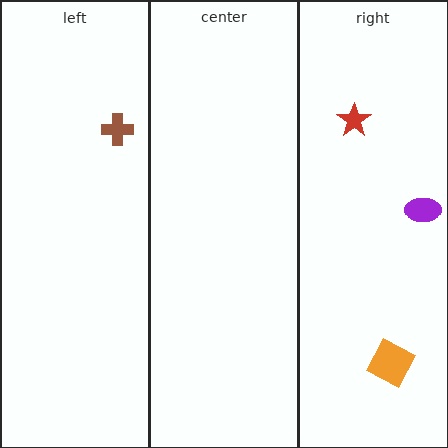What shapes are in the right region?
The purple ellipse, the red star, the orange diamond.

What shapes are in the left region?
The brown cross.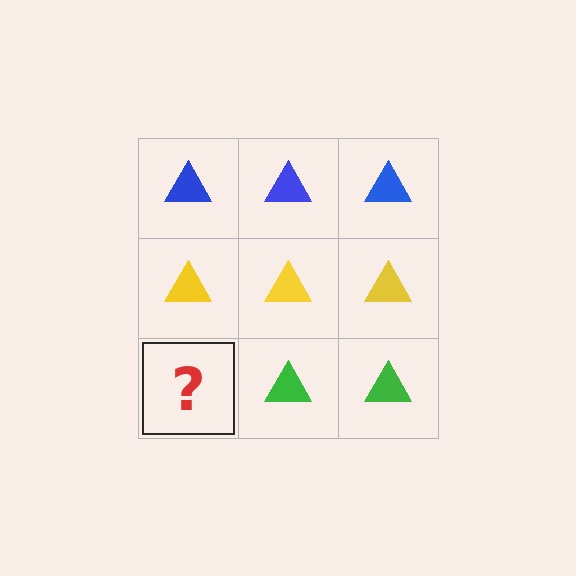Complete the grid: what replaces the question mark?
The question mark should be replaced with a green triangle.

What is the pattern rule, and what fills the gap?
The rule is that each row has a consistent color. The gap should be filled with a green triangle.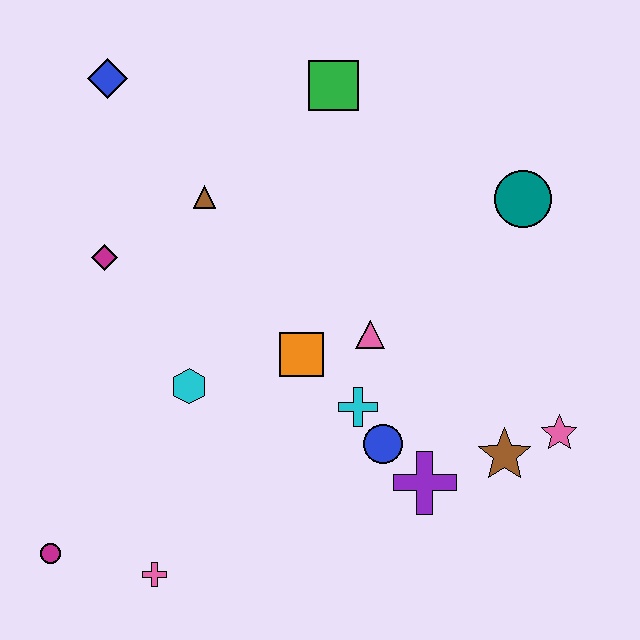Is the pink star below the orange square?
Yes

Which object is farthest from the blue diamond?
The pink star is farthest from the blue diamond.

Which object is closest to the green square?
The brown triangle is closest to the green square.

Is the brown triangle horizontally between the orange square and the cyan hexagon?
Yes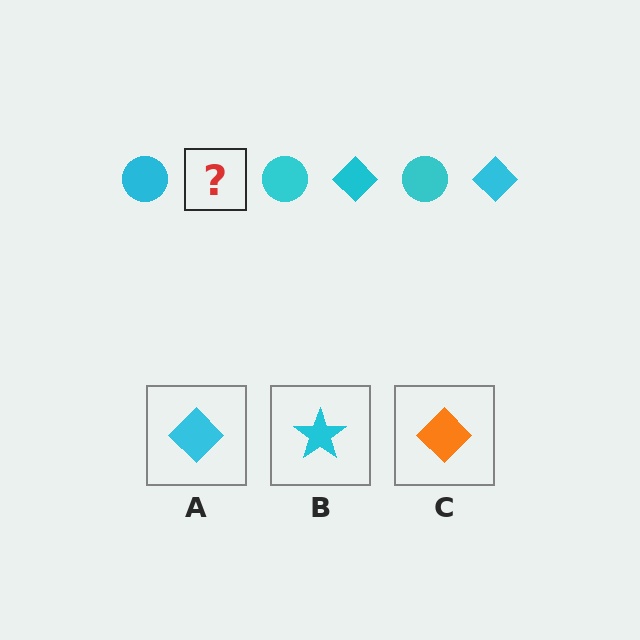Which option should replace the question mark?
Option A.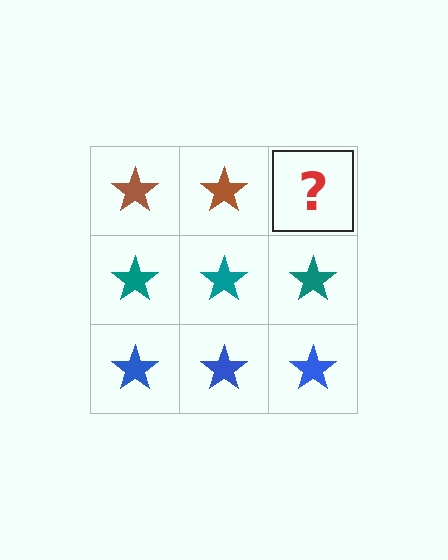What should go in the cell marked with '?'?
The missing cell should contain a brown star.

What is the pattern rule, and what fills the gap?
The rule is that each row has a consistent color. The gap should be filled with a brown star.